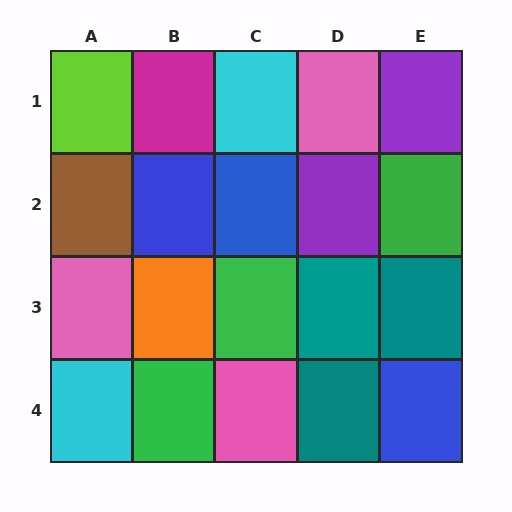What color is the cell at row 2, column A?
Brown.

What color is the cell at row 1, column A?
Lime.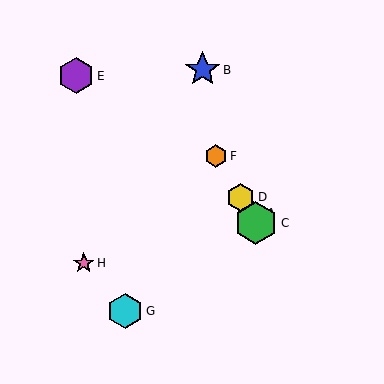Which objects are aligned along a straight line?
Objects A, C, D, F are aligned along a straight line.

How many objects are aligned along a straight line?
4 objects (A, C, D, F) are aligned along a straight line.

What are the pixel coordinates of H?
Object H is at (84, 263).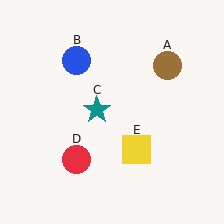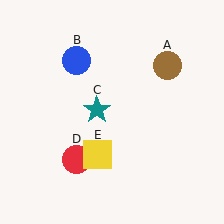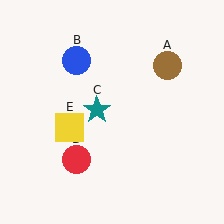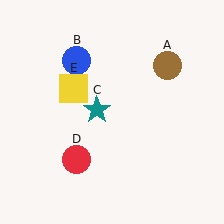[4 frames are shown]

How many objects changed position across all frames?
1 object changed position: yellow square (object E).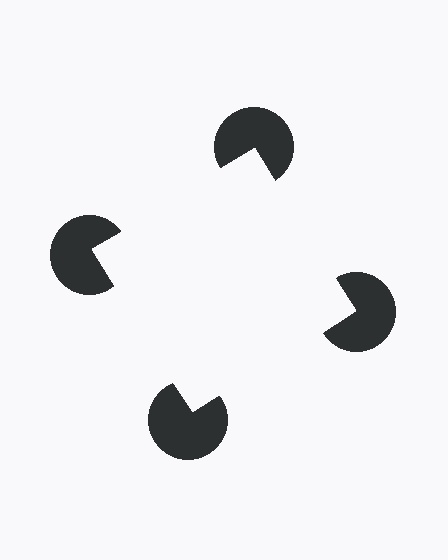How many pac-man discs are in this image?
There are 4 — one at each vertex of the illusory square.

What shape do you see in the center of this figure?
An illusory square — its edges are inferred from the aligned wedge cuts in the pac-man discs, not physically drawn.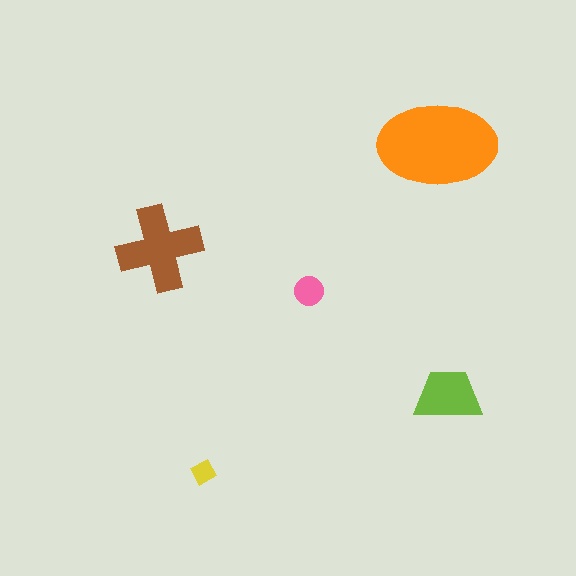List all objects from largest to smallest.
The orange ellipse, the brown cross, the lime trapezoid, the pink circle, the yellow diamond.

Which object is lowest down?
The yellow diamond is bottommost.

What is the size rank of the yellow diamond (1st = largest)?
5th.